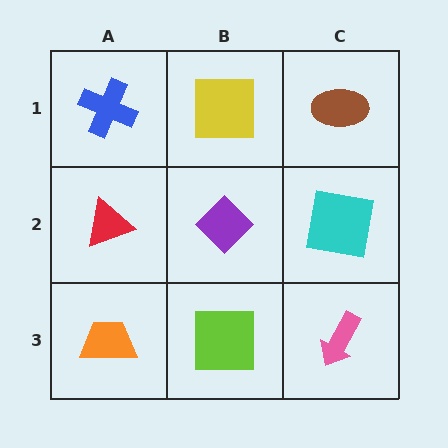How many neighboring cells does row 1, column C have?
2.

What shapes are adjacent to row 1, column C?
A cyan square (row 2, column C), a yellow square (row 1, column B).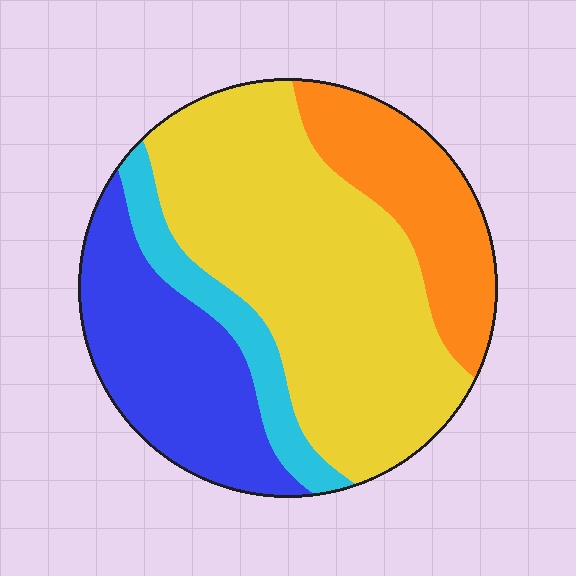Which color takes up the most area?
Yellow, at roughly 50%.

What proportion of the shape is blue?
Blue covers about 25% of the shape.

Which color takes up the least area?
Cyan, at roughly 10%.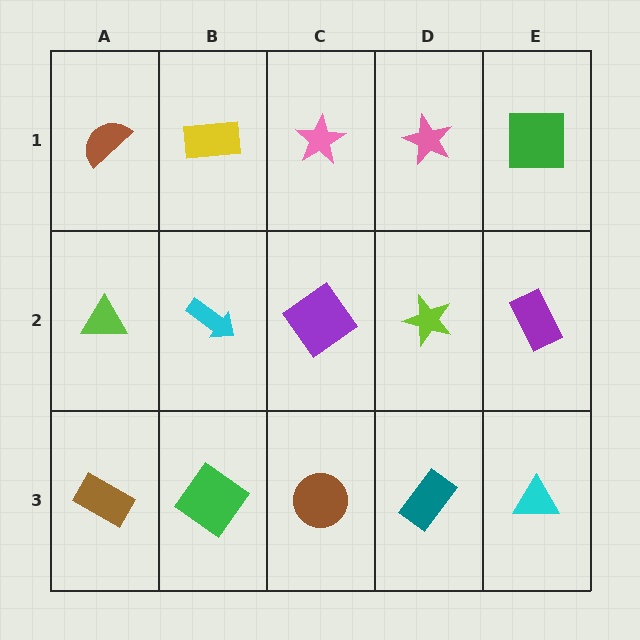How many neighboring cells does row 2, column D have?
4.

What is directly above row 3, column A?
A lime triangle.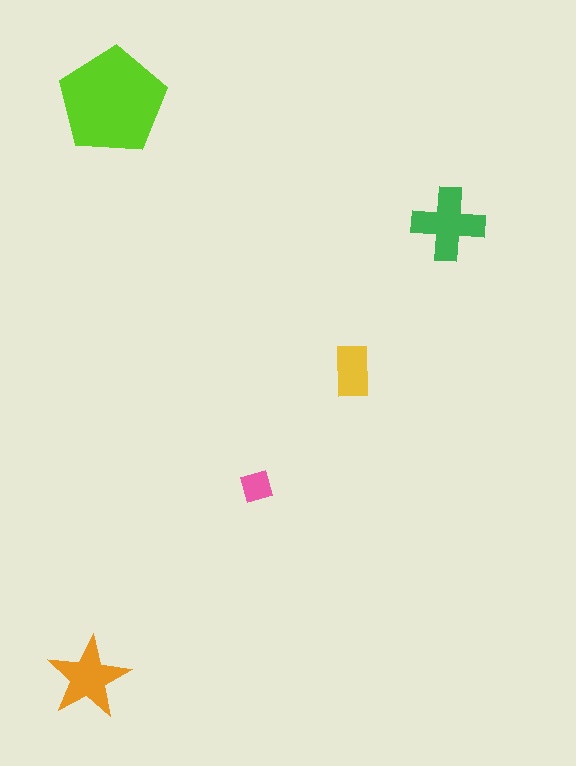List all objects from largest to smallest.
The lime pentagon, the green cross, the orange star, the yellow rectangle, the pink diamond.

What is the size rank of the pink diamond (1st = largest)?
5th.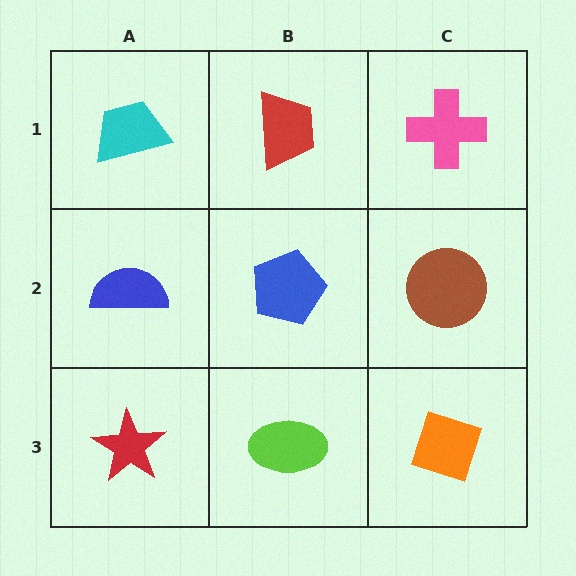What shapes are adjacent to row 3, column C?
A brown circle (row 2, column C), a lime ellipse (row 3, column B).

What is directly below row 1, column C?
A brown circle.